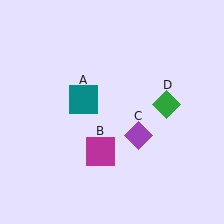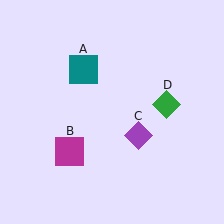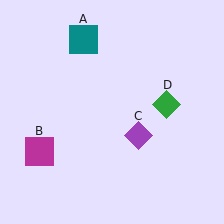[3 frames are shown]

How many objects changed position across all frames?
2 objects changed position: teal square (object A), magenta square (object B).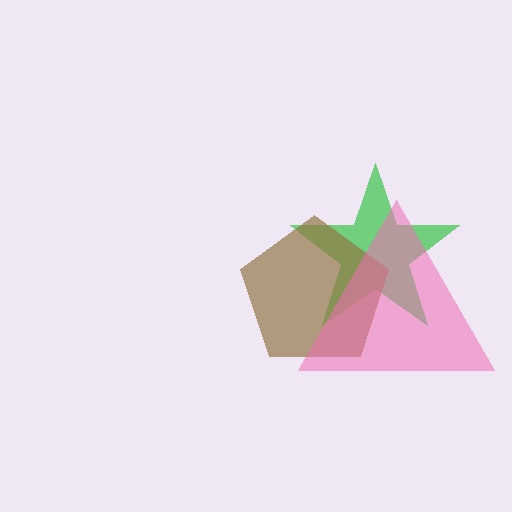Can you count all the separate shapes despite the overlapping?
Yes, there are 3 separate shapes.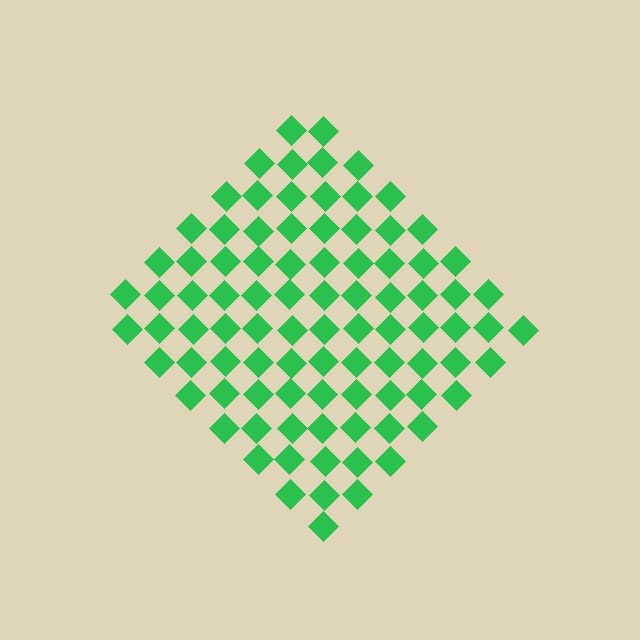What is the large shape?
The large shape is a diamond.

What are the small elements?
The small elements are diamonds.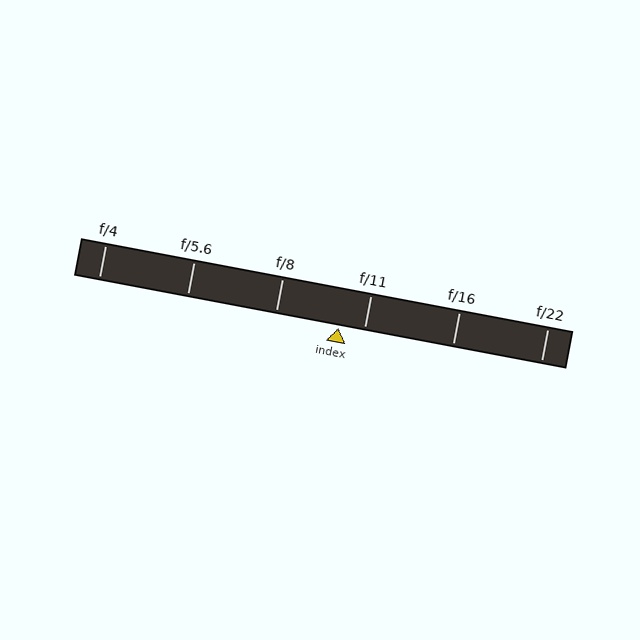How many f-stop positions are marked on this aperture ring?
There are 6 f-stop positions marked.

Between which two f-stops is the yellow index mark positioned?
The index mark is between f/8 and f/11.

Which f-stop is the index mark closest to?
The index mark is closest to f/11.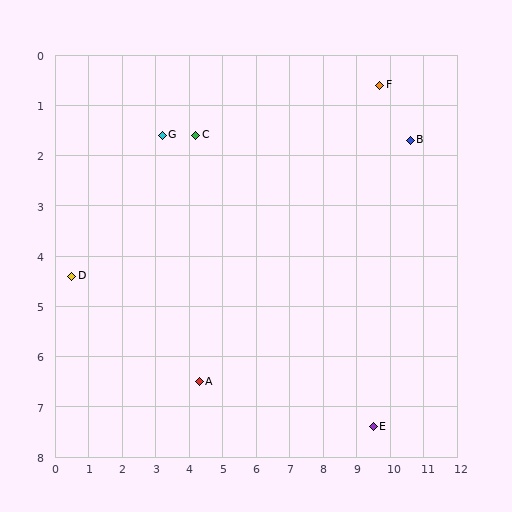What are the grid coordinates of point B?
Point B is at approximately (10.6, 1.7).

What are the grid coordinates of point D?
Point D is at approximately (0.5, 4.4).